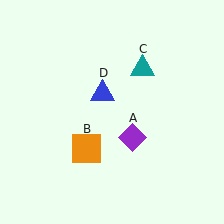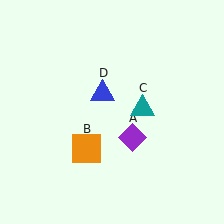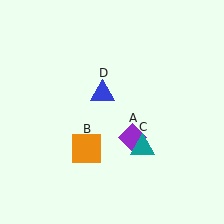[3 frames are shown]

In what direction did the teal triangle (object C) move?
The teal triangle (object C) moved down.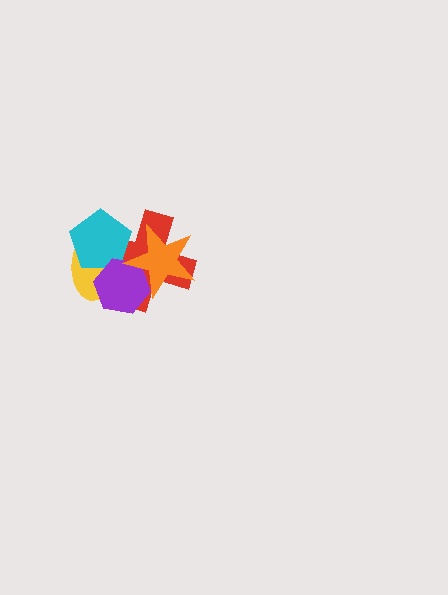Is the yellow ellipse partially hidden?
Yes, it is partially covered by another shape.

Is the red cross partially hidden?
Yes, it is partially covered by another shape.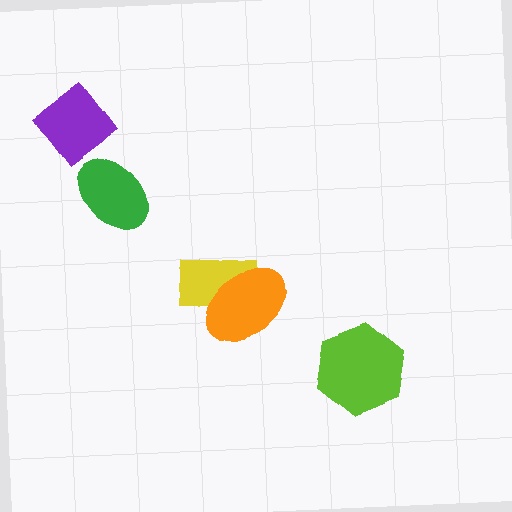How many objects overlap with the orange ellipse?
1 object overlaps with the orange ellipse.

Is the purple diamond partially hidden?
No, no other shape covers it.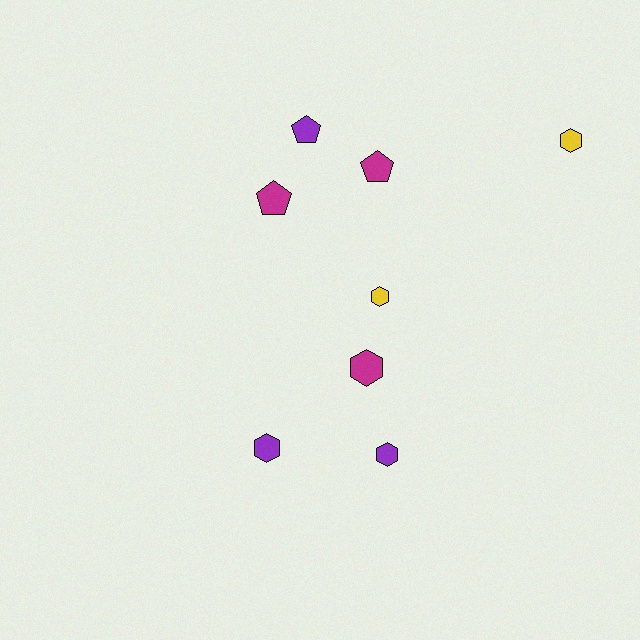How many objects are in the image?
There are 8 objects.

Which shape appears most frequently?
Hexagon, with 5 objects.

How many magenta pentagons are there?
There are 2 magenta pentagons.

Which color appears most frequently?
Magenta, with 3 objects.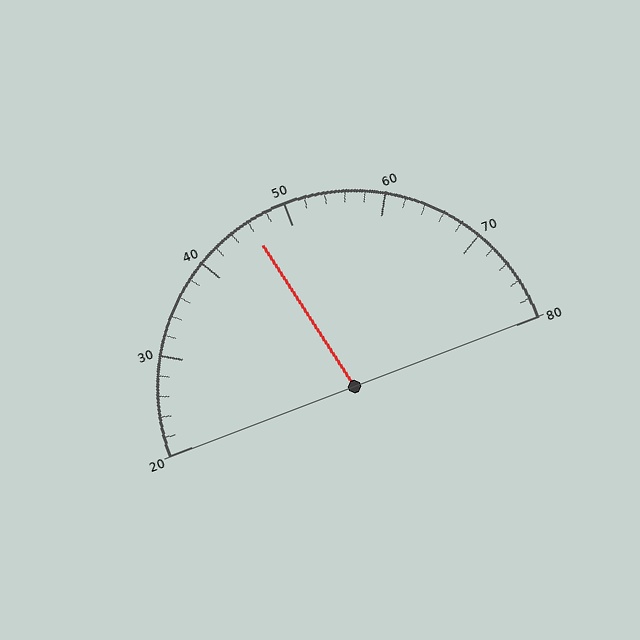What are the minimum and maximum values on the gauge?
The gauge ranges from 20 to 80.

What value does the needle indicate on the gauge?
The needle indicates approximately 46.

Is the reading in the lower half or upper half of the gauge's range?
The reading is in the lower half of the range (20 to 80).